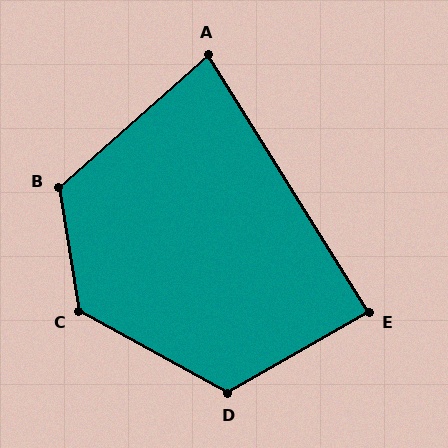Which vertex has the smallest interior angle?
A, at approximately 81 degrees.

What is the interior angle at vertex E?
Approximately 88 degrees (approximately right).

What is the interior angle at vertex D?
Approximately 121 degrees (obtuse).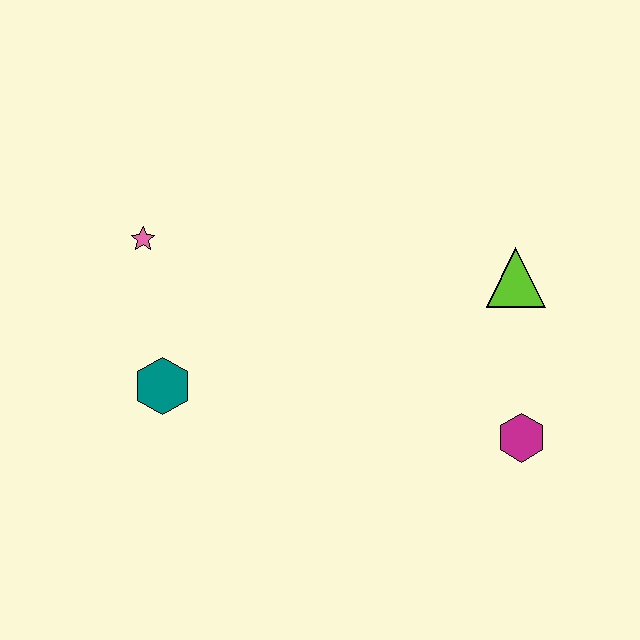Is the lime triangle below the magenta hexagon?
No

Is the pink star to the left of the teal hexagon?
Yes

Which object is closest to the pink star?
The teal hexagon is closest to the pink star.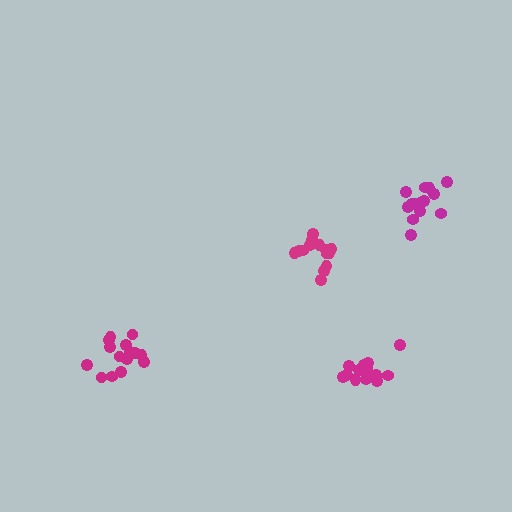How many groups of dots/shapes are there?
There are 4 groups.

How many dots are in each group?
Group 1: 15 dots, Group 2: 14 dots, Group 3: 14 dots, Group 4: 15 dots (58 total).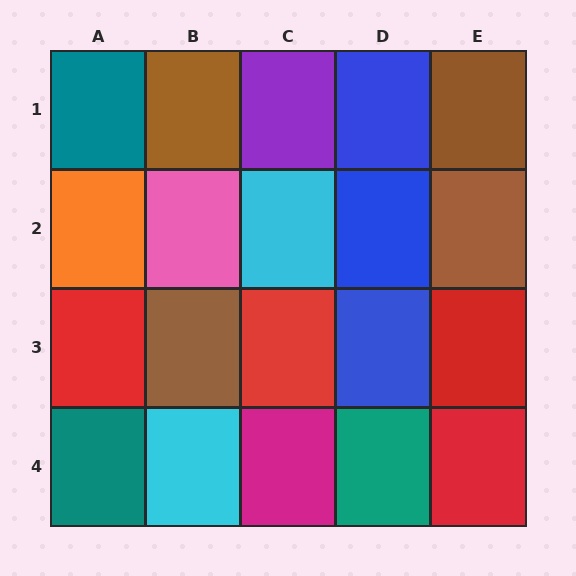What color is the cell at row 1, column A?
Teal.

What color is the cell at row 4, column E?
Red.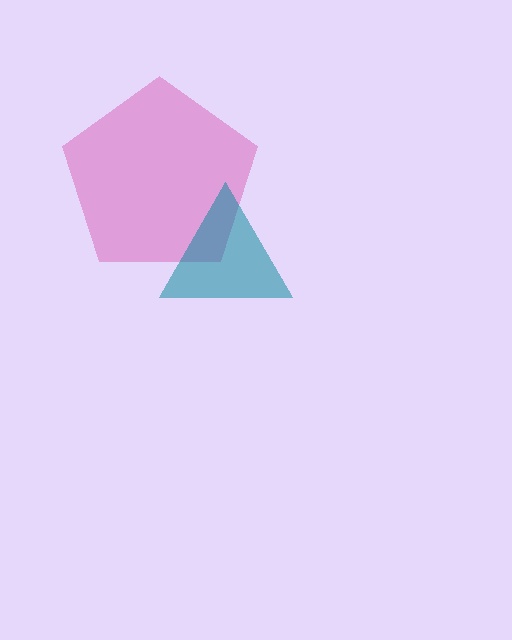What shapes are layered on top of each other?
The layered shapes are: a pink pentagon, a teal triangle.